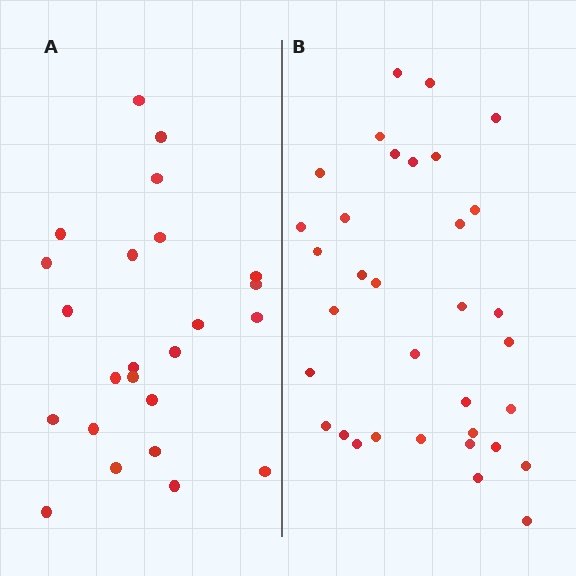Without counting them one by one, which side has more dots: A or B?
Region B (the right region) has more dots.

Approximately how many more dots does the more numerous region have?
Region B has roughly 10 or so more dots than region A.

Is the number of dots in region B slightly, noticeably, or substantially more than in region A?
Region B has noticeably more, but not dramatically so. The ratio is roughly 1.4 to 1.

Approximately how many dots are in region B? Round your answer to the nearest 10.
About 30 dots. (The exact count is 34, which rounds to 30.)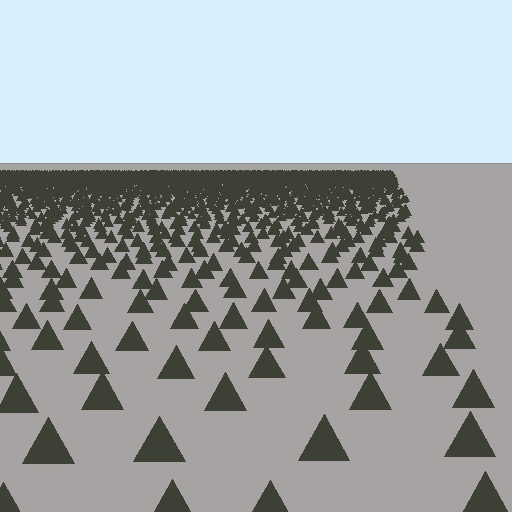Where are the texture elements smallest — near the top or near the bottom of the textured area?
Near the top.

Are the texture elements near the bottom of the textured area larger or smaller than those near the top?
Larger. Near the bottom, elements are closer to the viewer and appear at a bigger on-screen size.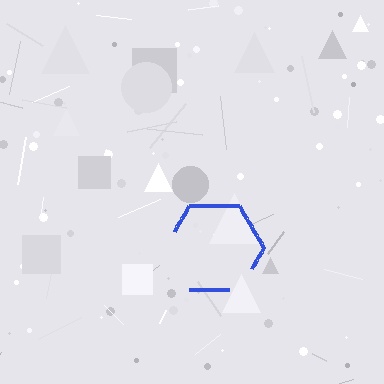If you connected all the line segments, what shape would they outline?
They would outline a hexagon.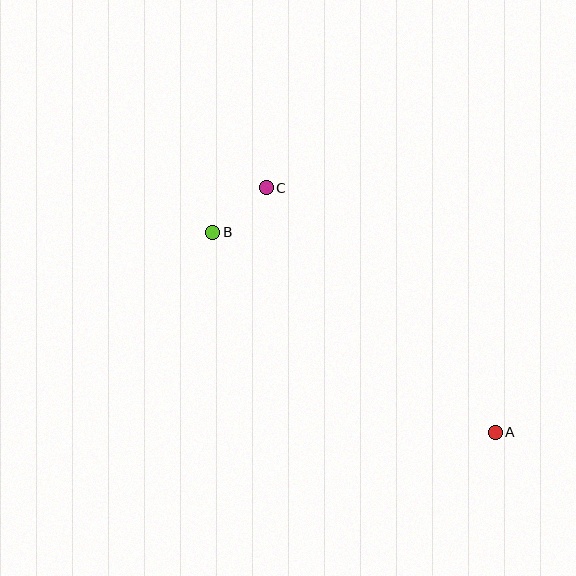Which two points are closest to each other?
Points B and C are closest to each other.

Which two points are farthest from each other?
Points A and B are farthest from each other.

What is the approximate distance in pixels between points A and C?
The distance between A and C is approximately 336 pixels.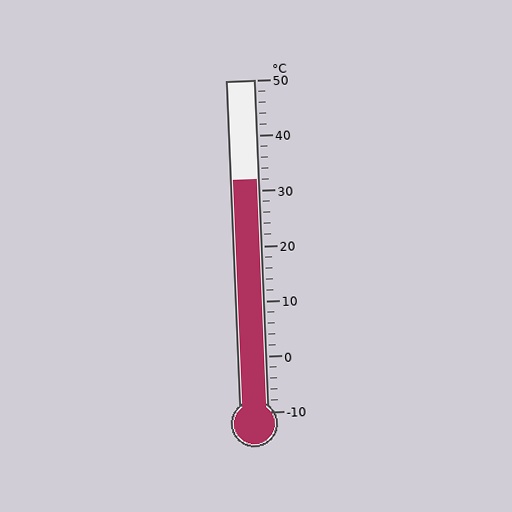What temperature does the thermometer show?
The thermometer shows approximately 32°C.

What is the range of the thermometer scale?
The thermometer scale ranges from -10°C to 50°C.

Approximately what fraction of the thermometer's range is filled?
The thermometer is filled to approximately 70% of its range.